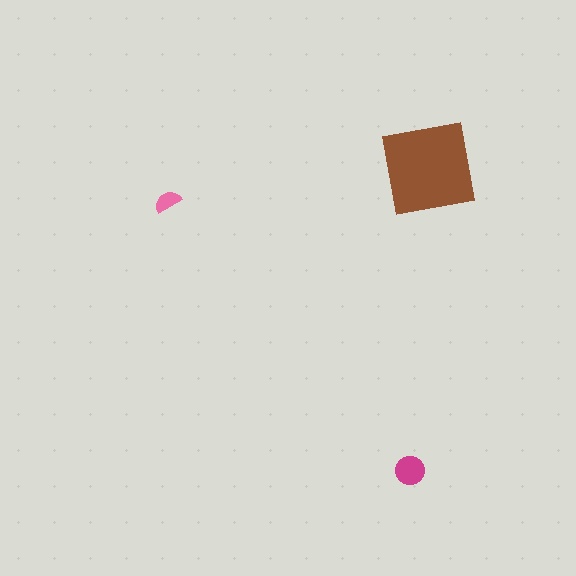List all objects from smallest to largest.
The pink semicircle, the magenta circle, the brown square.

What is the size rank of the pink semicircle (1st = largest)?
3rd.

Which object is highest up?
The brown square is topmost.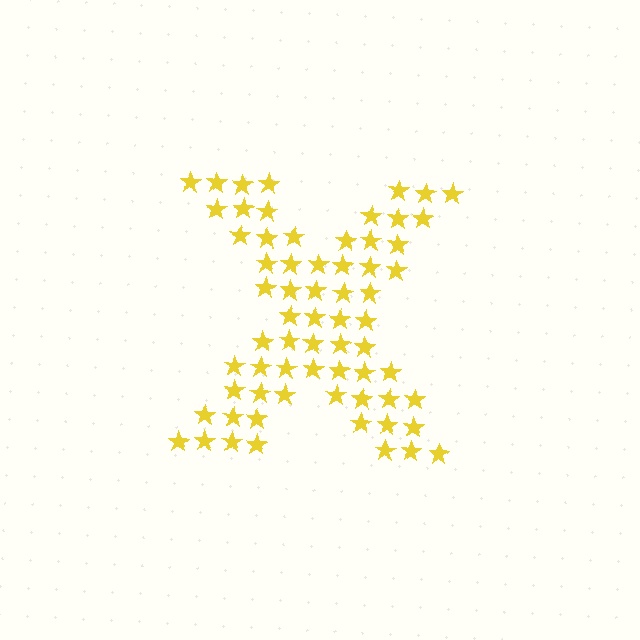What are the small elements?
The small elements are stars.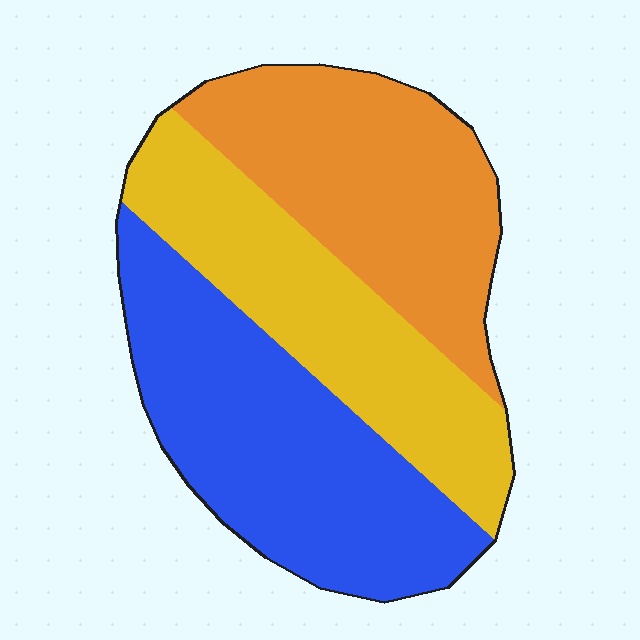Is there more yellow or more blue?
Blue.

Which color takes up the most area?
Blue, at roughly 40%.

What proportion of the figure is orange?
Orange takes up between a quarter and a half of the figure.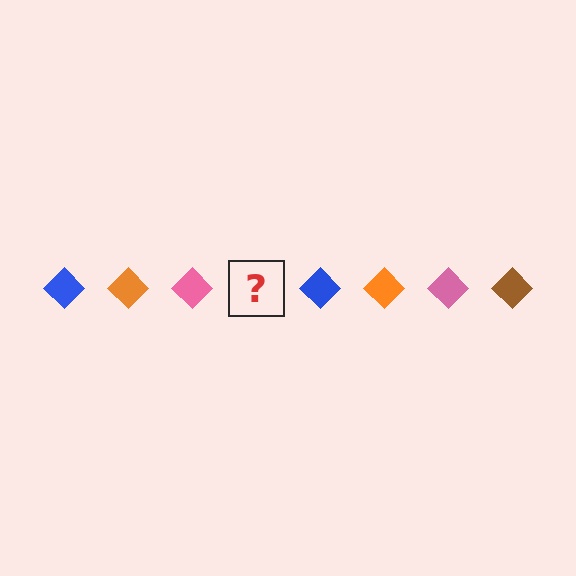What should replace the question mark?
The question mark should be replaced with a brown diamond.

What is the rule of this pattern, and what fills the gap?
The rule is that the pattern cycles through blue, orange, pink, brown diamonds. The gap should be filled with a brown diamond.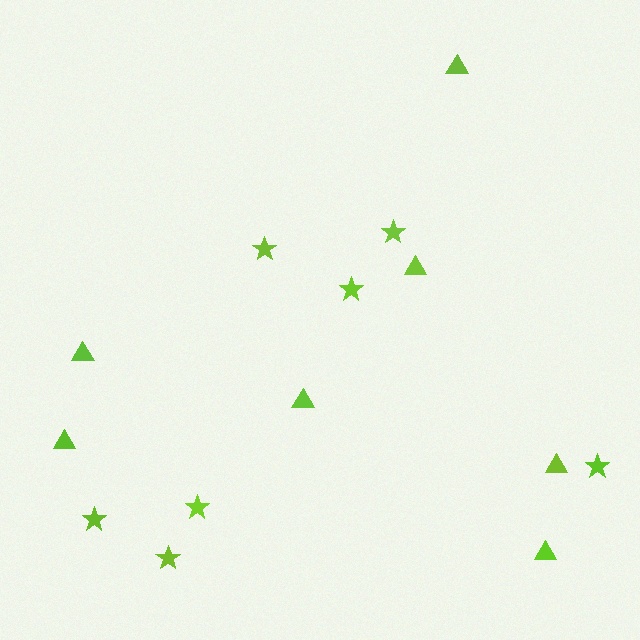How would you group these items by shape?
There are 2 groups: one group of triangles (7) and one group of stars (7).